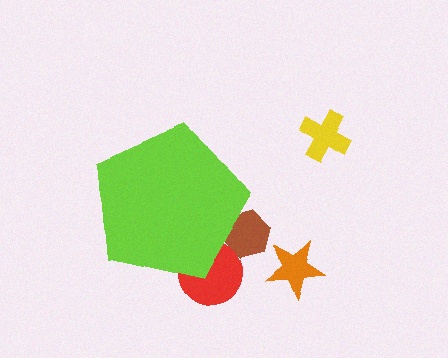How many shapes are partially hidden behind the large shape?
2 shapes are partially hidden.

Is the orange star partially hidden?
No, the orange star is fully visible.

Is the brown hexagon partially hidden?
Yes, the brown hexagon is partially hidden behind the lime pentagon.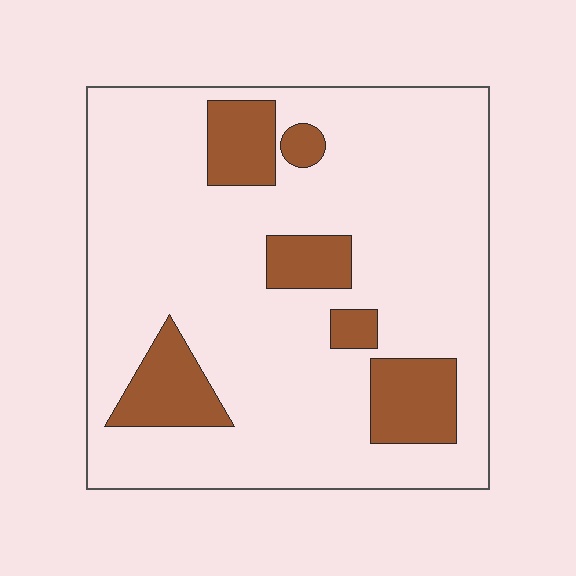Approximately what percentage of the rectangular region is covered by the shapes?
Approximately 20%.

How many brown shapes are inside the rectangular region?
6.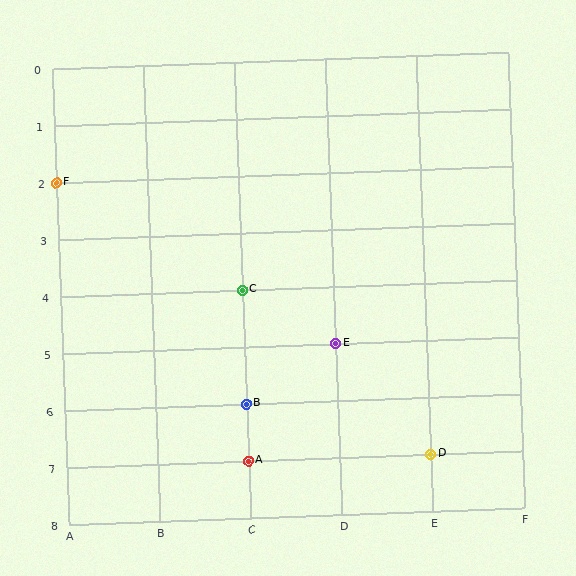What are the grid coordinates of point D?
Point D is at grid coordinates (E, 7).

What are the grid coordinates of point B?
Point B is at grid coordinates (C, 6).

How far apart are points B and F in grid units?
Points B and F are 2 columns and 4 rows apart (about 4.5 grid units diagonally).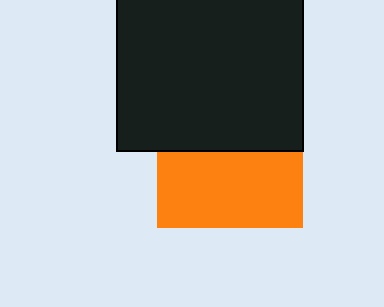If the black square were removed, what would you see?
You would see the complete orange square.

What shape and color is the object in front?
The object in front is a black square.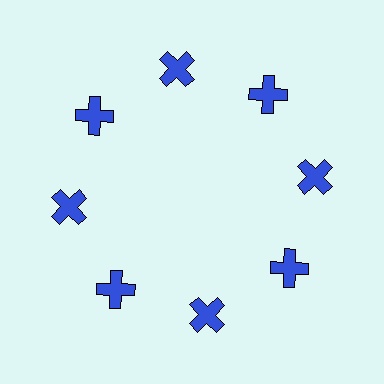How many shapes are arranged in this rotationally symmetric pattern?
There are 16 shapes, arranged in 8 groups of 2.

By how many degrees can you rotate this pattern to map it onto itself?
The pattern maps onto itself every 45 degrees of rotation.